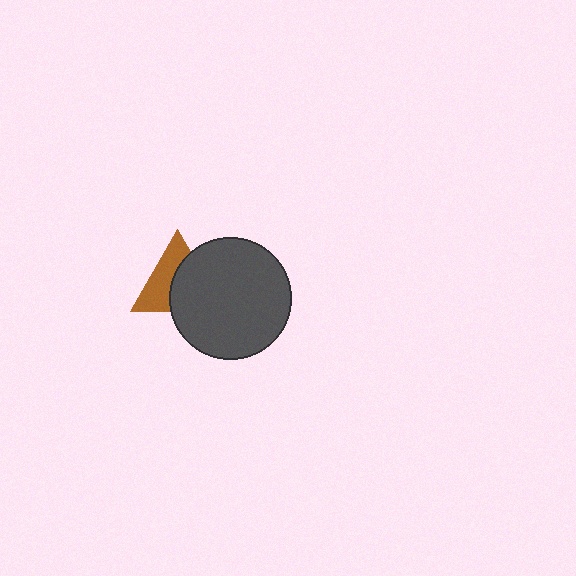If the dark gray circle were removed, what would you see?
You would see the complete brown triangle.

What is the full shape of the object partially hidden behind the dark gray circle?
The partially hidden object is a brown triangle.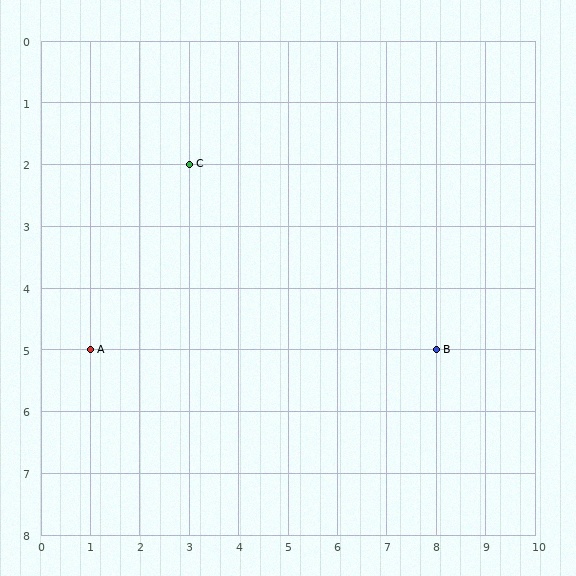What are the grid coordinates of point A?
Point A is at grid coordinates (1, 5).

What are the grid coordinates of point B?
Point B is at grid coordinates (8, 5).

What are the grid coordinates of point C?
Point C is at grid coordinates (3, 2).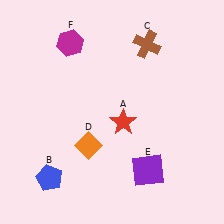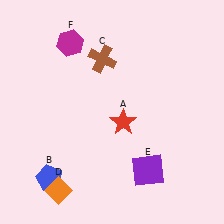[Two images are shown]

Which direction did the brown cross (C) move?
The brown cross (C) moved left.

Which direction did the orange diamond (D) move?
The orange diamond (D) moved down.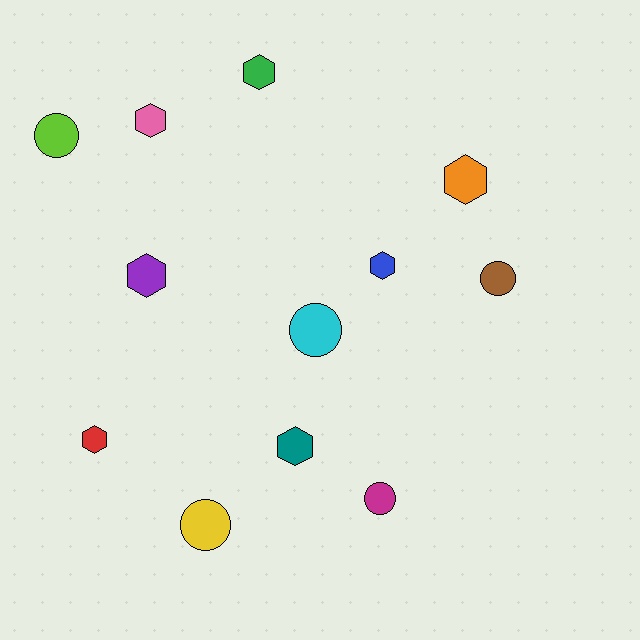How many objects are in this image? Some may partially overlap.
There are 12 objects.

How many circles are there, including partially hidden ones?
There are 5 circles.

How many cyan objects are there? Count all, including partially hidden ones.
There is 1 cyan object.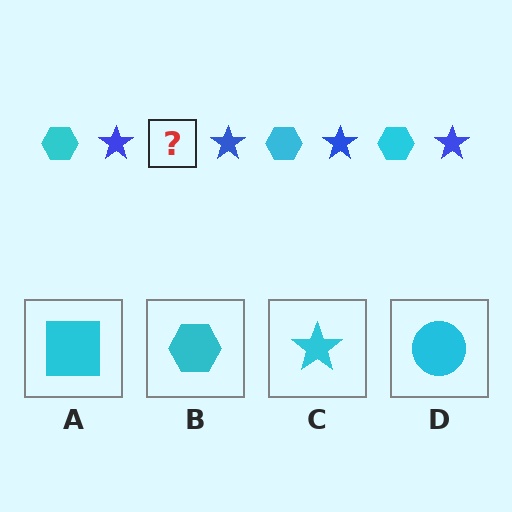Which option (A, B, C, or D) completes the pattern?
B.